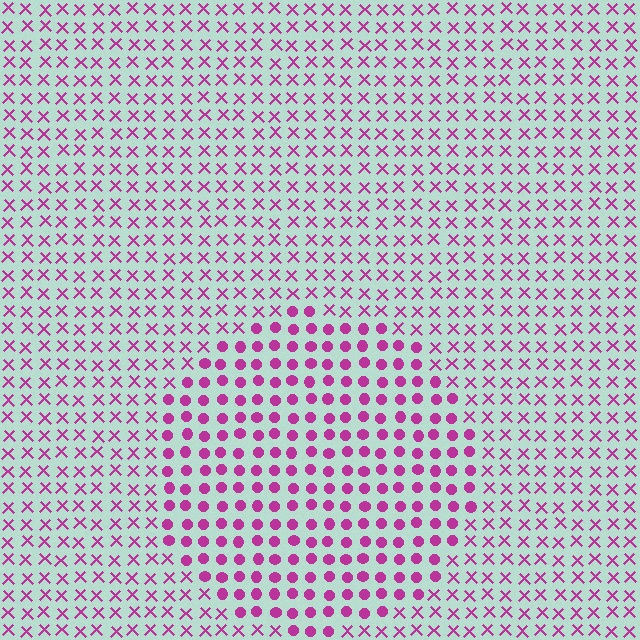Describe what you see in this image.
The image is filled with small magenta elements arranged in a uniform grid. A circle-shaped region contains circles, while the surrounding area contains X marks. The boundary is defined purely by the change in element shape.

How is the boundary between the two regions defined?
The boundary is defined by a change in element shape: circles inside vs. X marks outside. All elements share the same color and spacing.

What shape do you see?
I see a circle.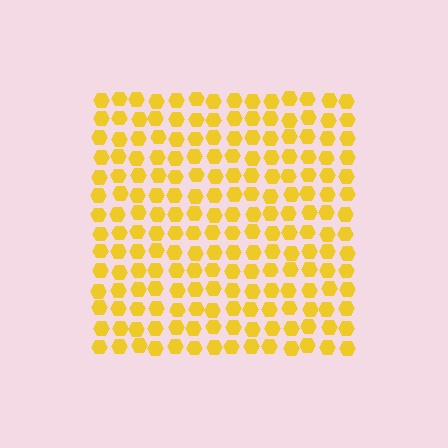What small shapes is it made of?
It is made of small hexagons.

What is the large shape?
The large shape is a square.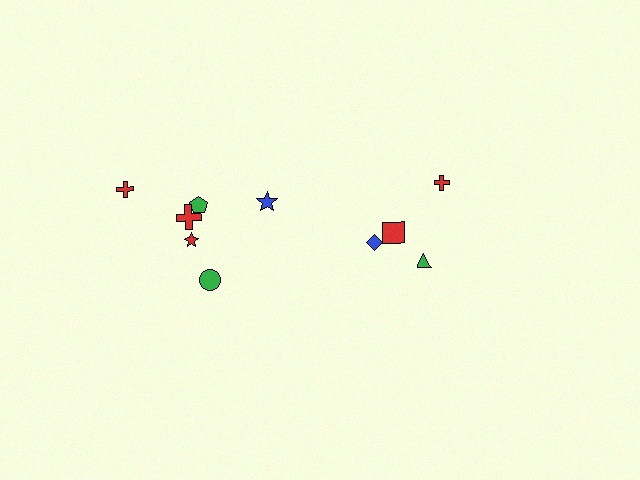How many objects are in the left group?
There are 6 objects.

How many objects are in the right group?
There are 4 objects.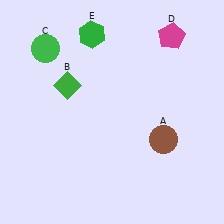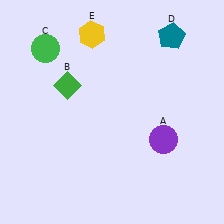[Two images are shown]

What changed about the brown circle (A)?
In Image 1, A is brown. In Image 2, it changed to purple.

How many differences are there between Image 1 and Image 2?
There are 3 differences between the two images.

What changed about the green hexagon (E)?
In Image 1, E is green. In Image 2, it changed to yellow.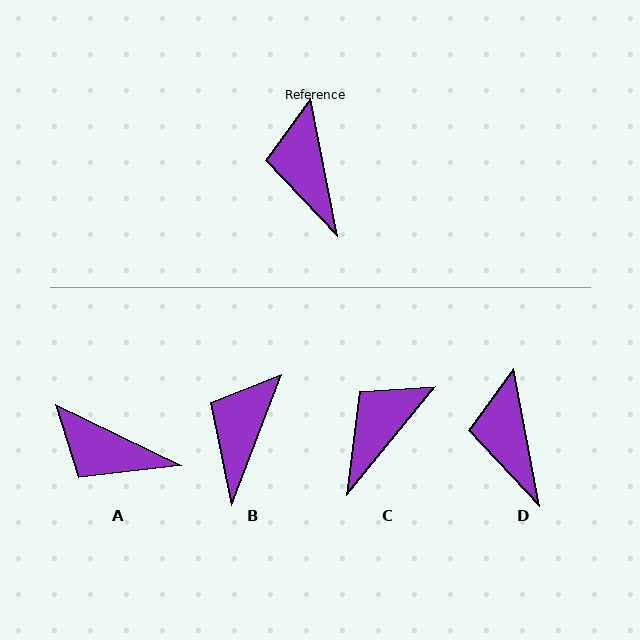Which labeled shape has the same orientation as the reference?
D.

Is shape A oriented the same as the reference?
No, it is off by about 53 degrees.